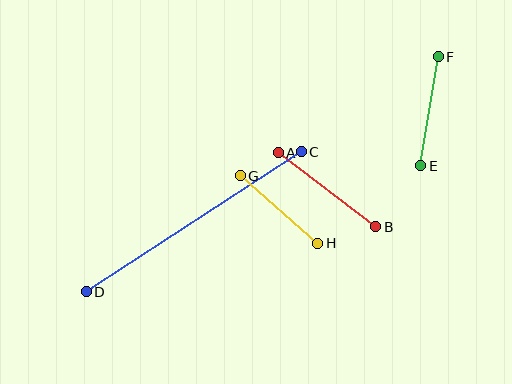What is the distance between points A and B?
The distance is approximately 122 pixels.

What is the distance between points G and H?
The distance is approximately 102 pixels.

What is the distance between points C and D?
The distance is approximately 257 pixels.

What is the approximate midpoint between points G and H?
The midpoint is at approximately (279, 209) pixels.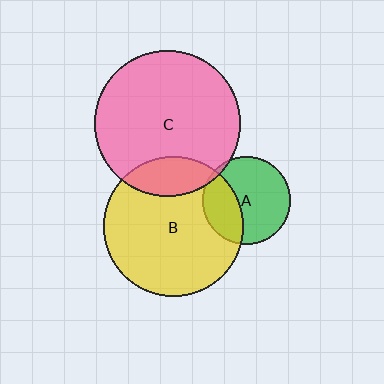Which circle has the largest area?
Circle C (pink).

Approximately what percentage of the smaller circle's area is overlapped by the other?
Approximately 5%.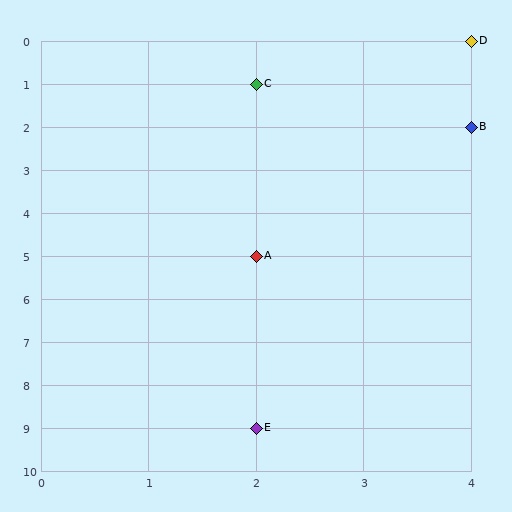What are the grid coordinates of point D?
Point D is at grid coordinates (4, 0).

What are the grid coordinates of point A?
Point A is at grid coordinates (2, 5).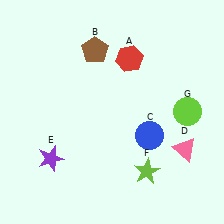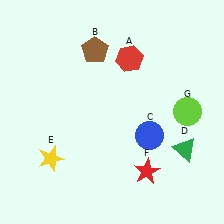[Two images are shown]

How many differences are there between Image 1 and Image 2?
There are 3 differences between the two images.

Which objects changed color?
D changed from pink to green. E changed from purple to yellow. F changed from lime to red.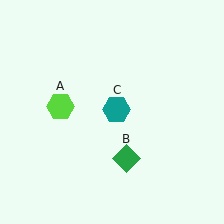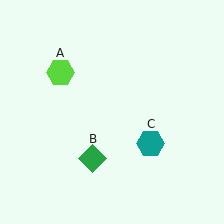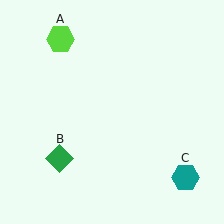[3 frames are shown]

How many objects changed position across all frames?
3 objects changed position: lime hexagon (object A), green diamond (object B), teal hexagon (object C).